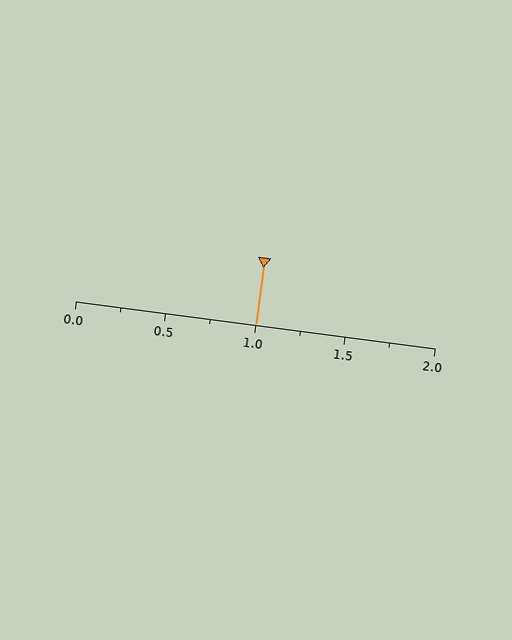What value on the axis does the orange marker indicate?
The marker indicates approximately 1.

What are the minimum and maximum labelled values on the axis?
The axis runs from 0.0 to 2.0.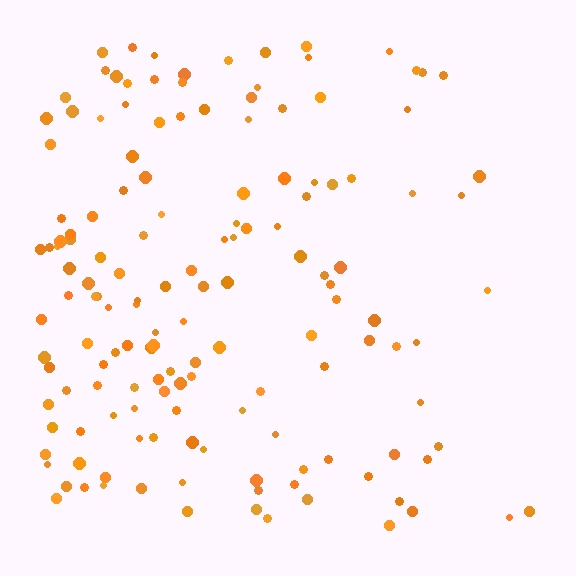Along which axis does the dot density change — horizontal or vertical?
Horizontal.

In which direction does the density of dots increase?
From right to left, with the left side densest.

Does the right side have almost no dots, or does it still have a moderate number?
Still a moderate number, just noticeably fewer than the left.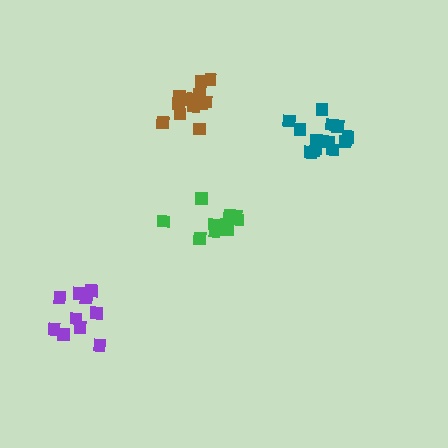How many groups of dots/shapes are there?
There are 4 groups.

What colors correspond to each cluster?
The clusters are colored: green, brown, purple, teal.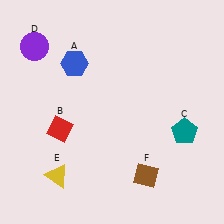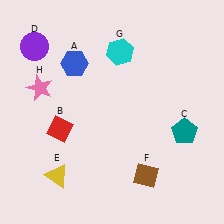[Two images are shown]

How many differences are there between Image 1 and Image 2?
There are 2 differences between the two images.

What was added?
A cyan hexagon (G), a pink star (H) were added in Image 2.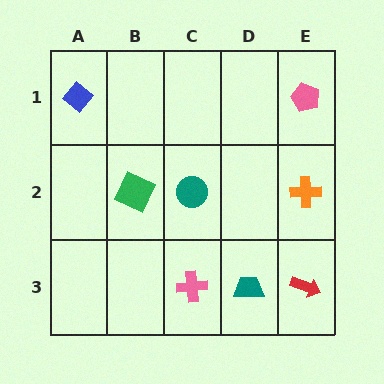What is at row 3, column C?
A pink cross.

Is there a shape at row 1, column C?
No, that cell is empty.